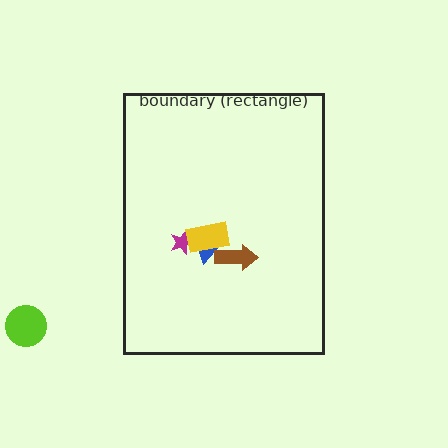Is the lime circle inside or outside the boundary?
Outside.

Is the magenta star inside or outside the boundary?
Inside.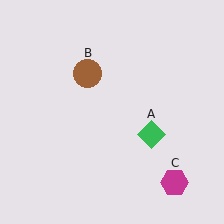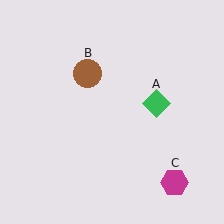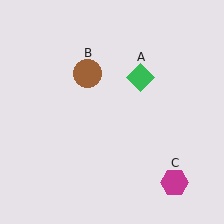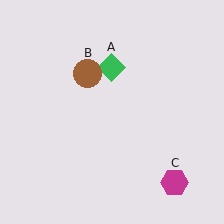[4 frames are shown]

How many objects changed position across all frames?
1 object changed position: green diamond (object A).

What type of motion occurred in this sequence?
The green diamond (object A) rotated counterclockwise around the center of the scene.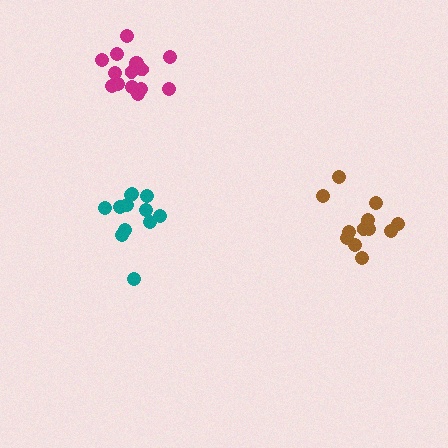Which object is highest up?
The magenta cluster is topmost.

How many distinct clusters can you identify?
There are 3 distinct clusters.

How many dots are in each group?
Group 1: 12 dots, Group 2: 15 dots, Group 3: 12 dots (39 total).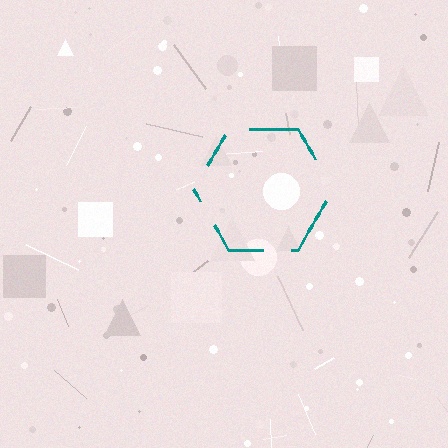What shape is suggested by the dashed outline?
The dashed outline suggests a hexagon.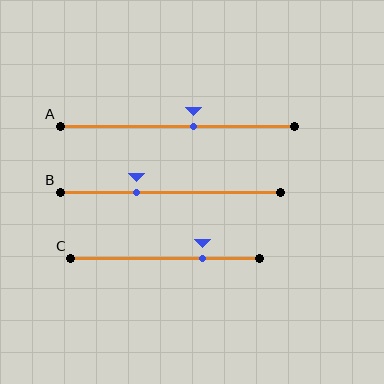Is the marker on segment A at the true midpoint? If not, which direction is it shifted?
No, the marker on segment A is shifted to the right by about 7% of the segment length.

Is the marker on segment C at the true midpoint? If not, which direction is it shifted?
No, the marker on segment C is shifted to the right by about 20% of the segment length.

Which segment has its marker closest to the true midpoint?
Segment A has its marker closest to the true midpoint.